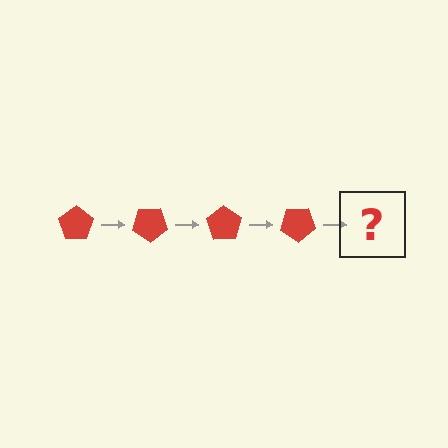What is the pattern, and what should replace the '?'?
The pattern is that the pentagon rotates 35 degrees each step. The '?' should be a red pentagon rotated 140 degrees.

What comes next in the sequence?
The next element should be a red pentagon rotated 140 degrees.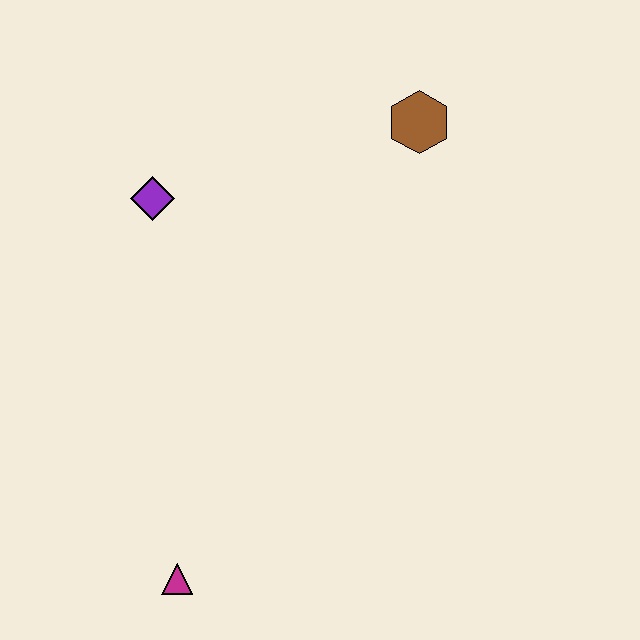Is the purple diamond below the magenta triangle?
No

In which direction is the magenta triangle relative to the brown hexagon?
The magenta triangle is below the brown hexagon.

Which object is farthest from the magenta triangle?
The brown hexagon is farthest from the magenta triangle.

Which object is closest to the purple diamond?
The brown hexagon is closest to the purple diamond.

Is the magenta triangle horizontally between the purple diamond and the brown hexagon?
Yes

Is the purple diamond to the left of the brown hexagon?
Yes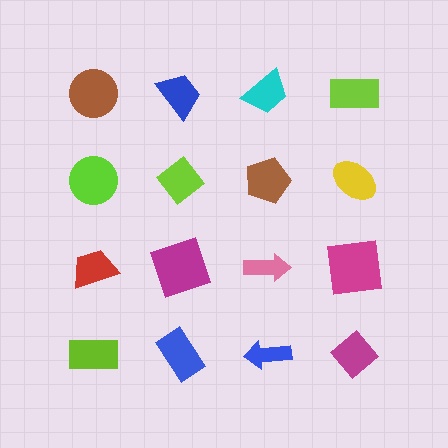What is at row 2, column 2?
A lime diamond.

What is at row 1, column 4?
A lime rectangle.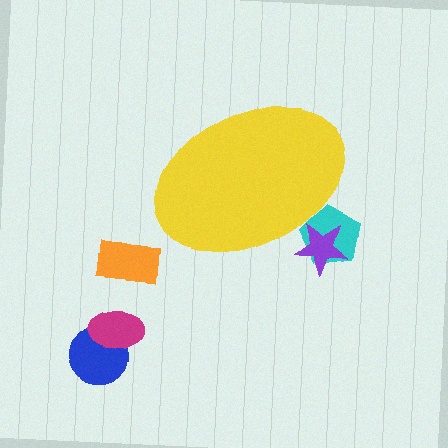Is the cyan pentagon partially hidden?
Yes, the cyan pentagon is partially hidden behind the yellow ellipse.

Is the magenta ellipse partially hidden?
No, the magenta ellipse is fully visible.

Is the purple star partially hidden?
Yes, the purple star is partially hidden behind the yellow ellipse.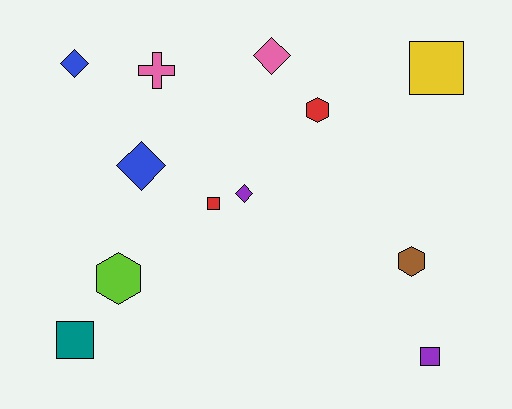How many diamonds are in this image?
There are 4 diamonds.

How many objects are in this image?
There are 12 objects.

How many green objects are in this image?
There are no green objects.